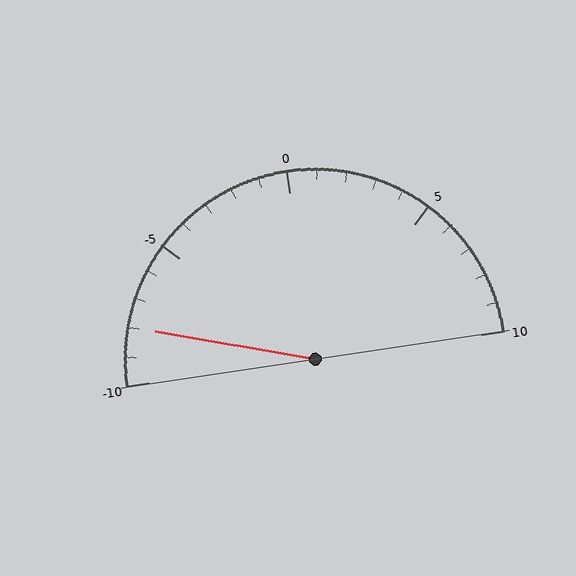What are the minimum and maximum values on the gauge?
The gauge ranges from -10 to 10.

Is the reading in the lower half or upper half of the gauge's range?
The reading is in the lower half of the range (-10 to 10).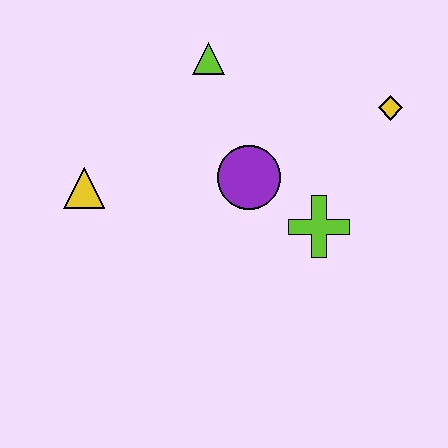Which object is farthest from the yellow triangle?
The yellow diamond is farthest from the yellow triangle.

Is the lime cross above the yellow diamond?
No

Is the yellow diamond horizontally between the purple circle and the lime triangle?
No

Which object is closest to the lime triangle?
The purple circle is closest to the lime triangle.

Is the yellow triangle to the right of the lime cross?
No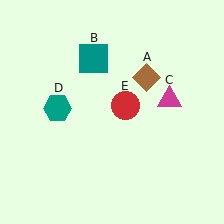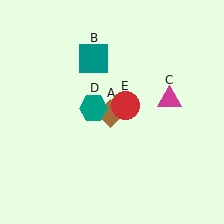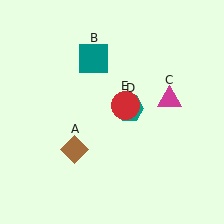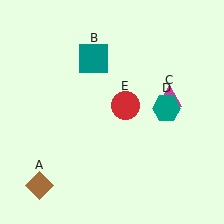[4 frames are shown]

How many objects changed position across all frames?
2 objects changed position: brown diamond (object A), teal hexagon (object D).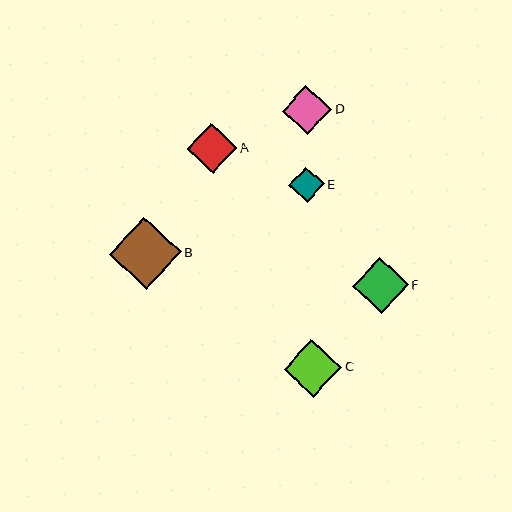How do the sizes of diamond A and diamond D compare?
Diamond A and diamond D are approximately the same size.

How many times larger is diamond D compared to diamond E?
Diamond D is approximately 1.4 times the size of diamond E.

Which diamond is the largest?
Diamond B is the largest with a size of approximately 72 pixels.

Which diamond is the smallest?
Diamond E is the smallest with a size of approximately 35 pixels.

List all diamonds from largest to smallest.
From largest to smallest: B, C, F, A, D, E.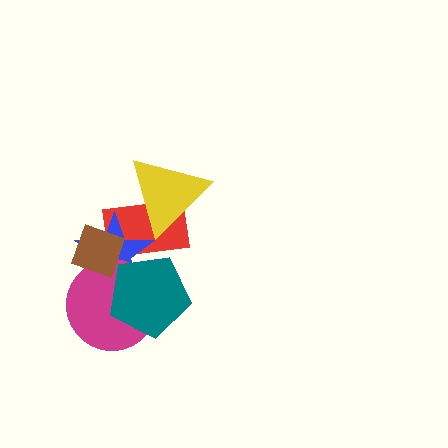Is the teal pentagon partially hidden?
No, no other shape covers it.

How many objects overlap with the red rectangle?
4 objects overlap with the red rectangle.